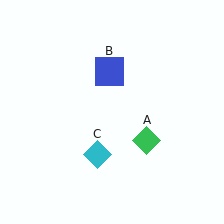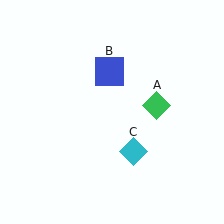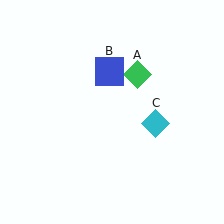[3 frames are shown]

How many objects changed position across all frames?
2 objects changed position: green diamond (object A), cyan diamond (object C).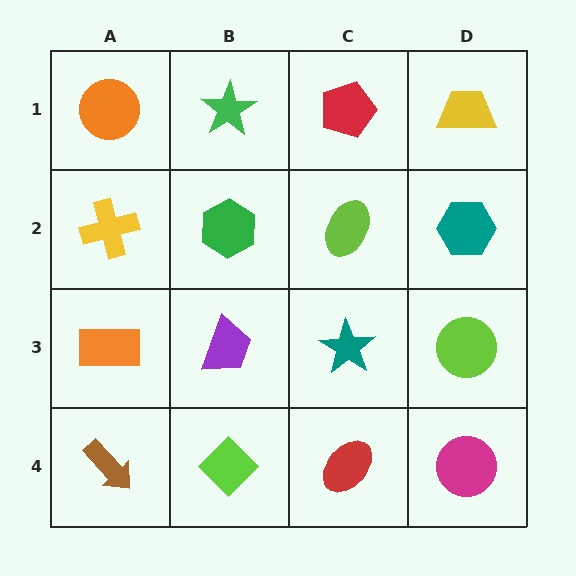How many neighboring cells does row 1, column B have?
3.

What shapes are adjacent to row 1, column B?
A green hexagon (row 2, column B), an orange circle (row 1, column A), a red pentagon (row 1, column C).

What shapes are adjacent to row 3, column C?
A lime ellipse (row 2, column C), a red ellipse (row 4, column C), a purple trapezoid (row 3, column B), a lime circle (row 3, column D).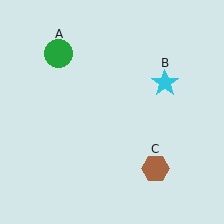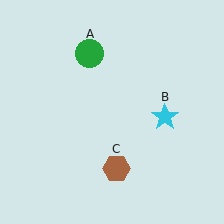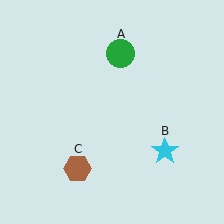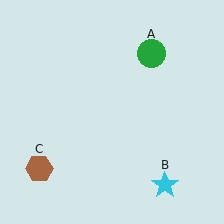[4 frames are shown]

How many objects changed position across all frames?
3 objects changed position: green circle (object A), cyan star (object B), brown hexagon (object C).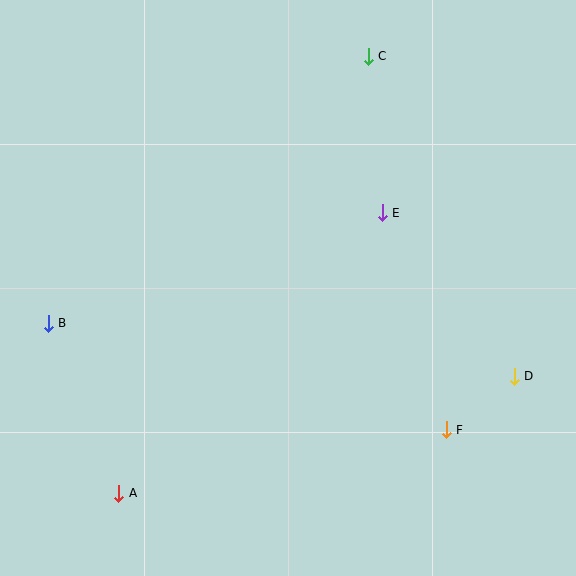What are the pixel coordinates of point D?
Point D is at (514, 376).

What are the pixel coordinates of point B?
Point B is at (48, 323).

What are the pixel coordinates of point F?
Point F is at (446, 430).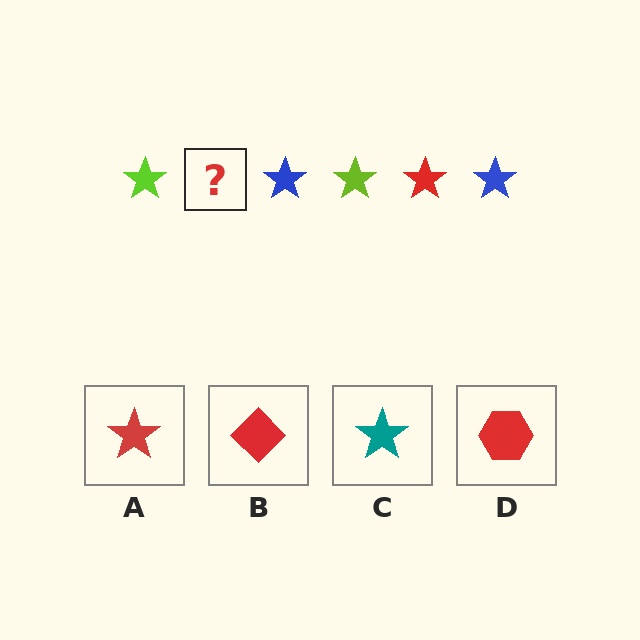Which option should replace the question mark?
Option A.